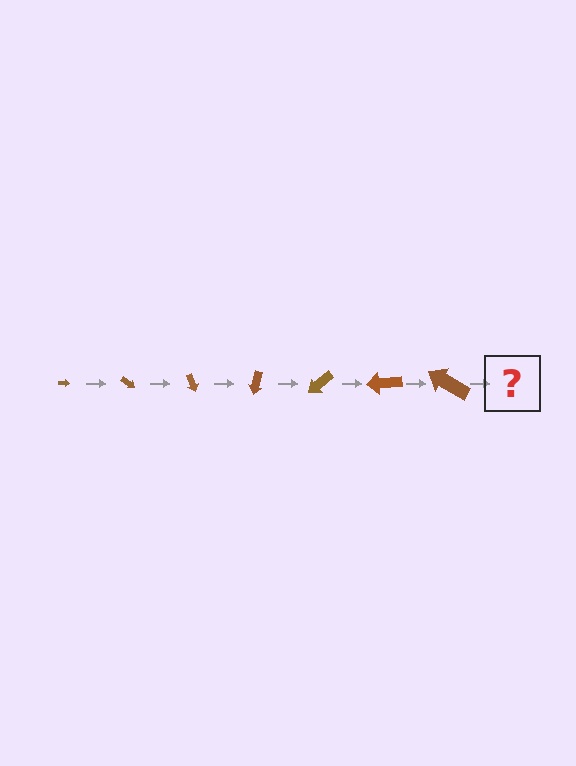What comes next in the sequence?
The next element should be an arrow, larger than the previous one and rotated 245 degrees from the start.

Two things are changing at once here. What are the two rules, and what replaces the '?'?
The two rules are that the arrow grows larger each step and it rotates 35 degrees each step. The '?' should be an arrow, larger than the previous one and rotated 245 degrees from the start.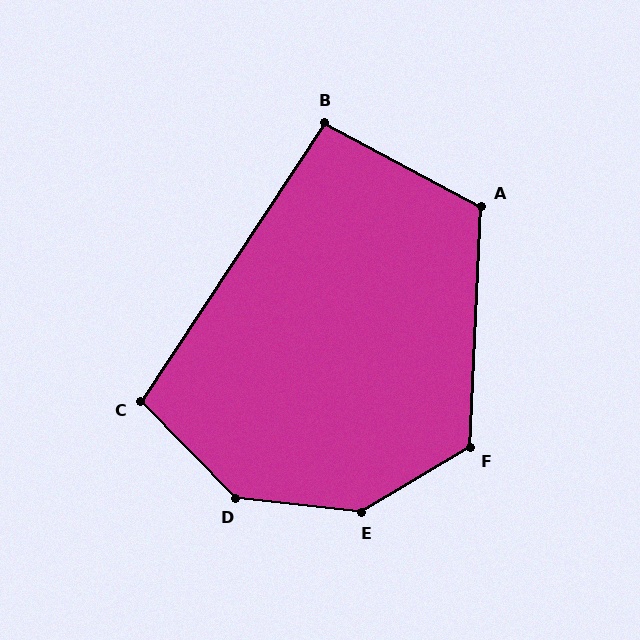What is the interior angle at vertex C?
Approximately 102 degrees (obtuse).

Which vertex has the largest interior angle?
E, at approximately 143 degrees.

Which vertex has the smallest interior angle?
B, at approximately 95 degrees.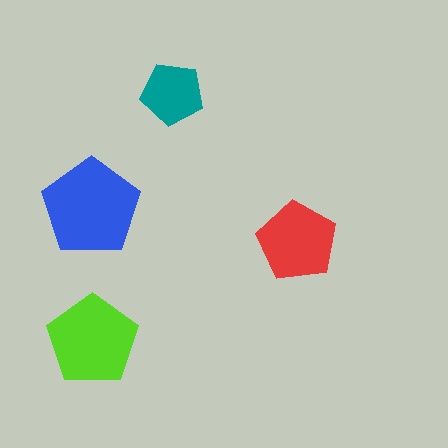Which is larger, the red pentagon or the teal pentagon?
The red one.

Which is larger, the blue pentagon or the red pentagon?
The blue one.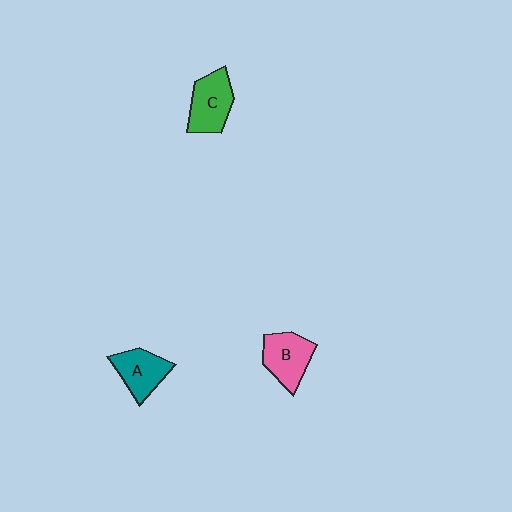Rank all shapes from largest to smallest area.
From largest to smallest: C (green), B (pink), A (teal).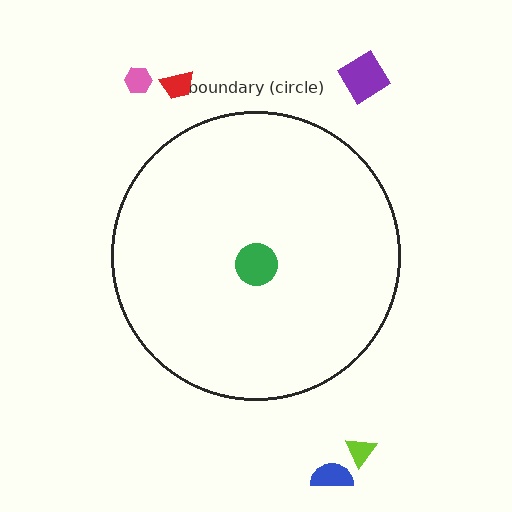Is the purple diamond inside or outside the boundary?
Outside.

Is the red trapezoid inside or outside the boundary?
Outside.